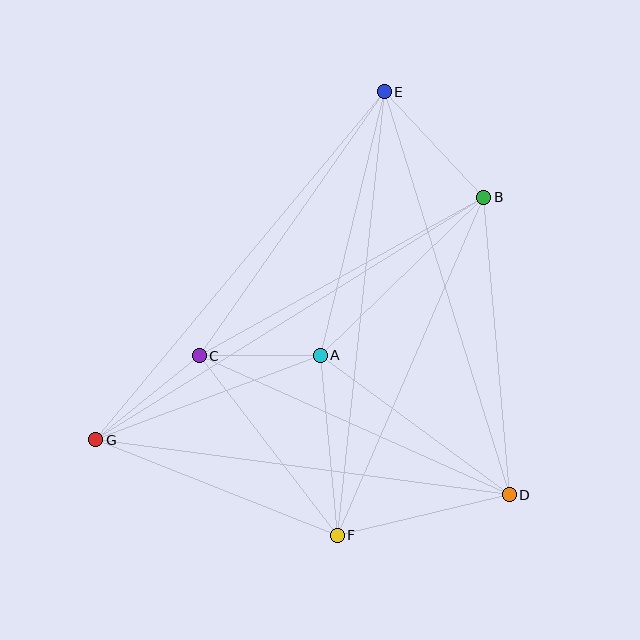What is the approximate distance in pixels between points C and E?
The distance between C and E is approximately 322 pixels.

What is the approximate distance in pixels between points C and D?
The distance between C and D is approximately 340 pixels.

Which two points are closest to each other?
Points A and C are closest to each other.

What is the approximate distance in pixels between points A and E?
The distance between A and E is approximately 271 pixels.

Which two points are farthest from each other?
Points B and G are farthest from each other.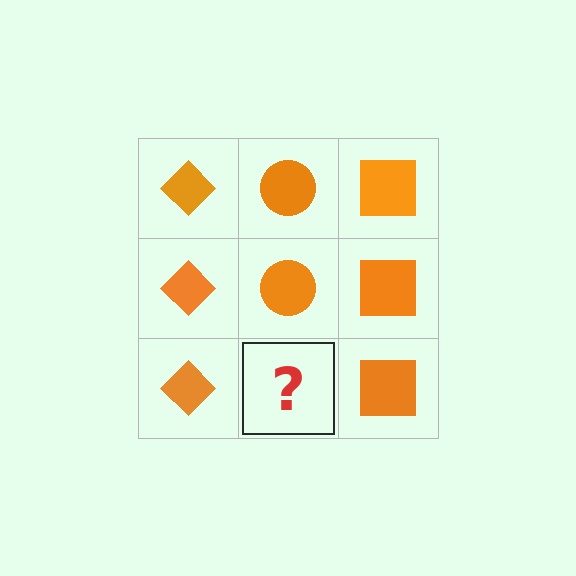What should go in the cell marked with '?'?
The missing cell should contain an orange circle.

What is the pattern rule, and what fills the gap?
The rule is that each column has a consistent shape. The gap should be filled with an orange circle.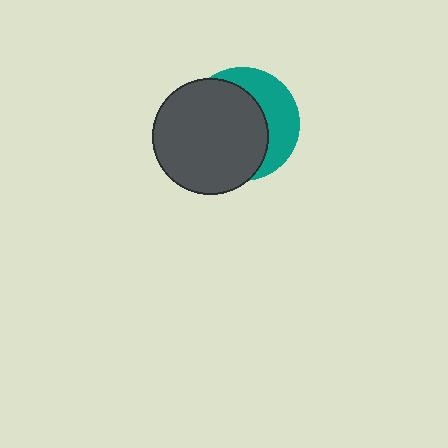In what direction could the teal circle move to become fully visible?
The teal circle could move right. That would shift it out from behind the dark gray circle entirely.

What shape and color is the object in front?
The object in front is a dark gray circle.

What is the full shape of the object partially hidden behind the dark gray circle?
The partially hidden object is a teal circle.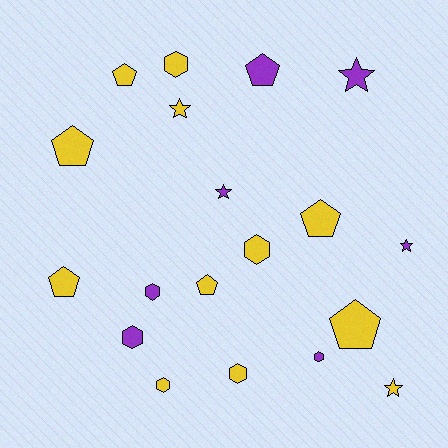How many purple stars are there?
There are 3 purple stars.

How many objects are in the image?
There are 19 objects.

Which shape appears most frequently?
Hexagon, with 7 objects.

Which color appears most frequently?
Yellow, with 12 objects.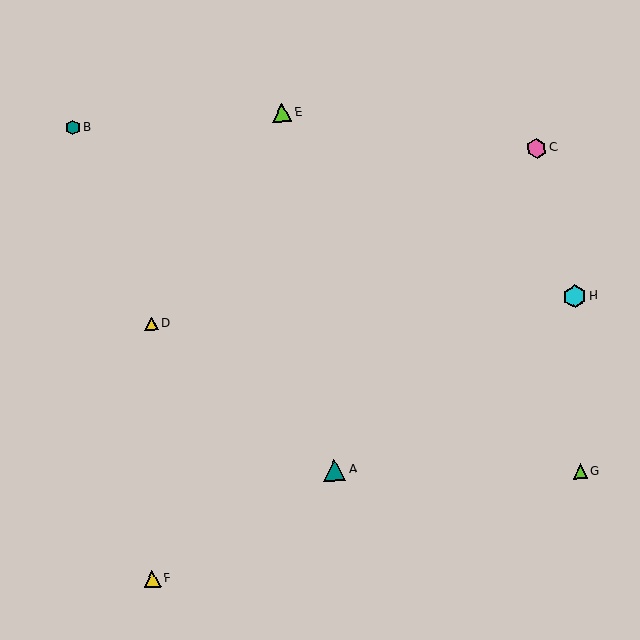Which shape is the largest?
The cyan hexagon (labeled H) is the largest.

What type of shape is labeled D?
Shape D is a yellow triangle.